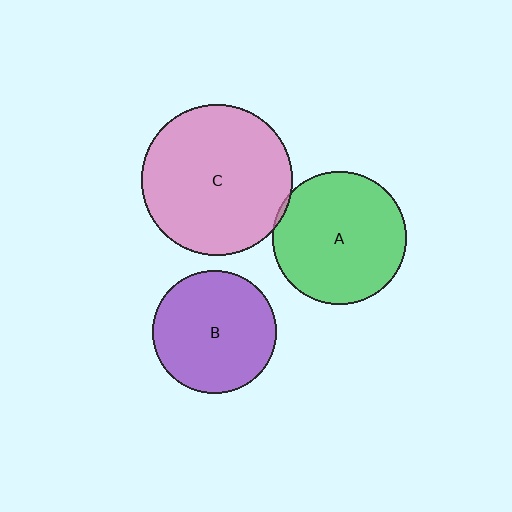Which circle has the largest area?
Circle C (pink).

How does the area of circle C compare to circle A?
Approximately 1.3 times.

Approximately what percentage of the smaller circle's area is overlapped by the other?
Approximately 5%.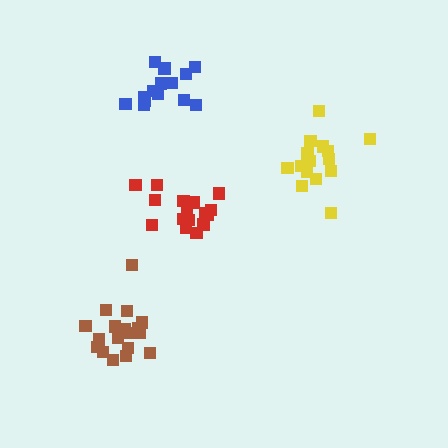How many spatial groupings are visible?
There are 4 spatial groupings.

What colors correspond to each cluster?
The clusters are colored: red, yellow, brown, blue.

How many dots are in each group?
Group 1: 17 dots, Group 2: 15 dots, Group 3: 19 dots, Group 4: 14 dots (65 total).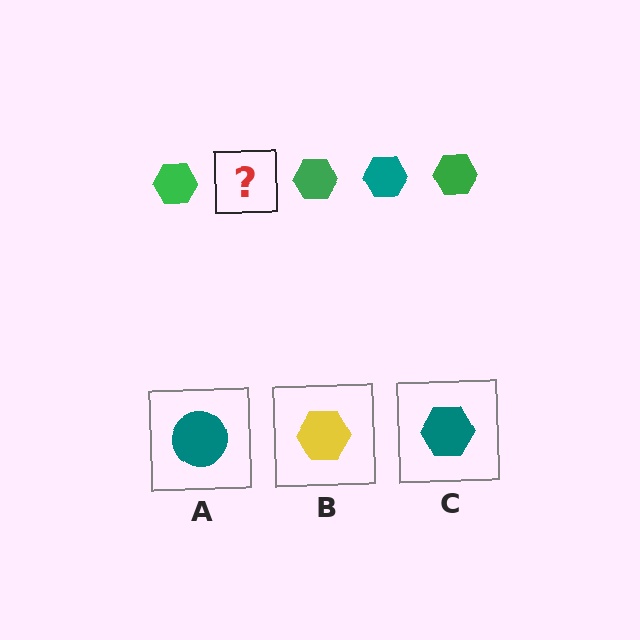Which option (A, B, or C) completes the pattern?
C.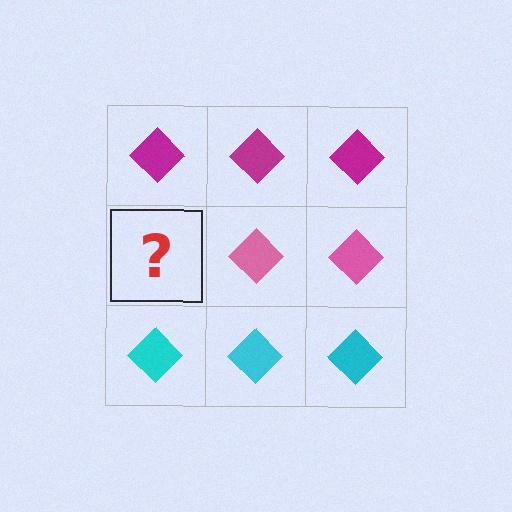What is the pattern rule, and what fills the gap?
The rule is that each row has a consistent color. The gap should be filled with a pink diamond.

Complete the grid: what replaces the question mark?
The question mark should be replaced with a pink diamond.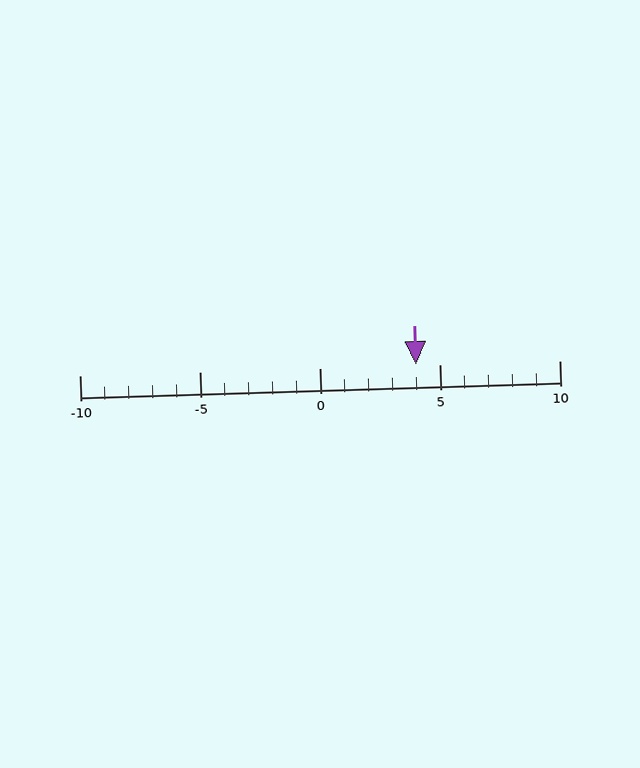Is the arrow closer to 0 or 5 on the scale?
The arrow is closer to 5.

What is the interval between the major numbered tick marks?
The major tick marks are spaced 5 units apart.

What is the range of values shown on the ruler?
The ruler shows values from -10 to 10.